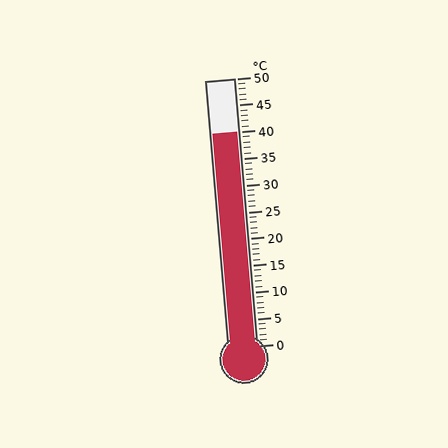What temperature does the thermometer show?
The thermometer shows approximately 40°C.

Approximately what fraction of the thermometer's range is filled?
The thermometer is filled to approximately 80% of its range.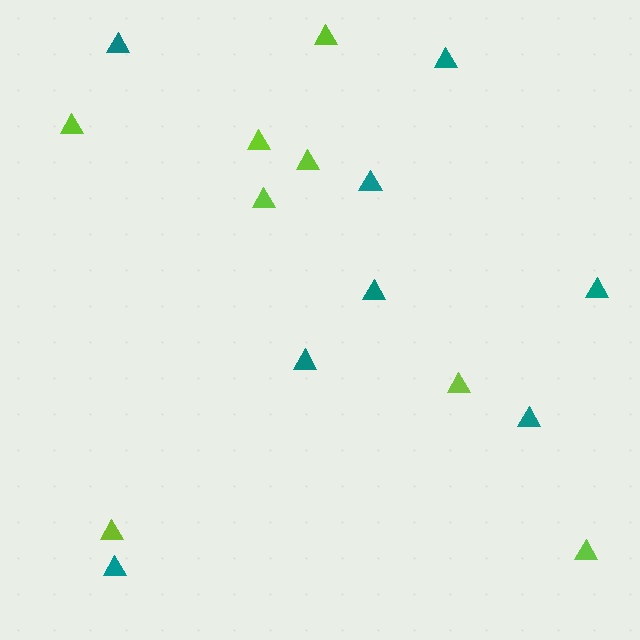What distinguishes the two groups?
There are 2 groups: one group of lime triangles (8) and one group of teal triangles (8).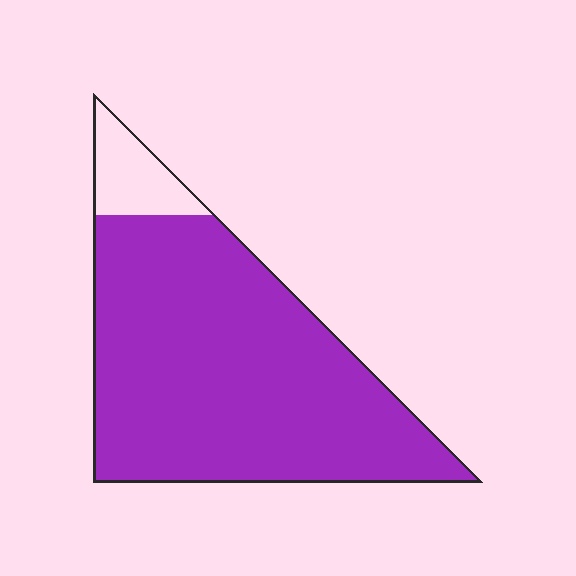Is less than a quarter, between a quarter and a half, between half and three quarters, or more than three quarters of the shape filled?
More than three quarters.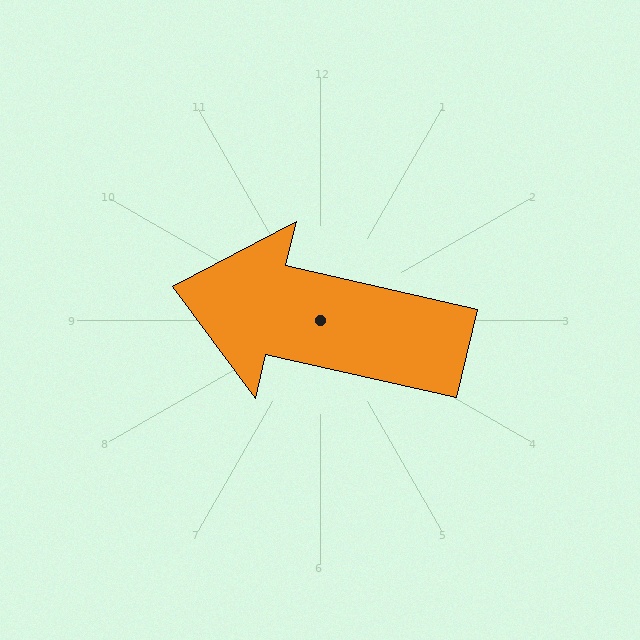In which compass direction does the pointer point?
West.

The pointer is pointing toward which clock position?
Roughly 9 o'clock.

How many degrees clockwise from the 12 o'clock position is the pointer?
Approximately 283 degrees.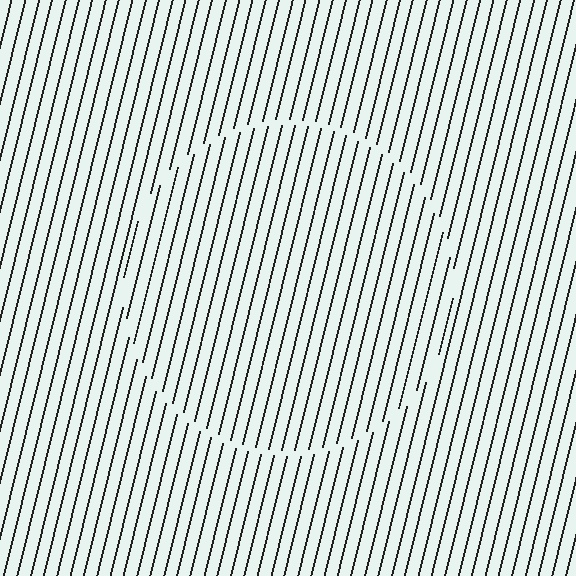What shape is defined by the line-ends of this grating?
An illusory circle. The interior of the shape contains the same grating, shifted by half a period — the contour is defined by the phase discontinuity where line-ends from the inner and outer gratings abut.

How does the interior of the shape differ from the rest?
The interior of the shape contains the same grating, shifted by half a period — the contour is defined by the phase discontinuity where line-ends from the inner and outer gratings abut.